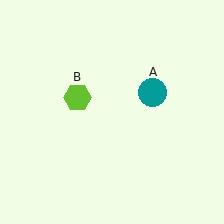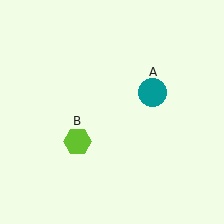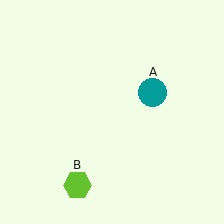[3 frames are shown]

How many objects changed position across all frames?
1 object changed position: lime hexagon (object B).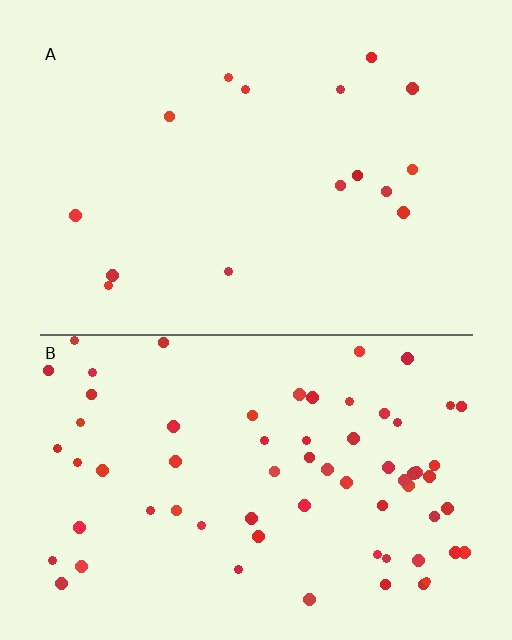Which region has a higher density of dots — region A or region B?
B (the bottom).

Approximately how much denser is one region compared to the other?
Approximately 4.3× — region B over region A.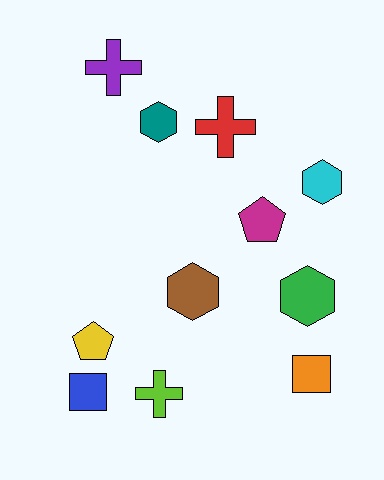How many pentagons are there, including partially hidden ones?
There are 2 pentagons.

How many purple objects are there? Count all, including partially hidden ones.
There is 1 purple object.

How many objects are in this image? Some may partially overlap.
There are 11 objects.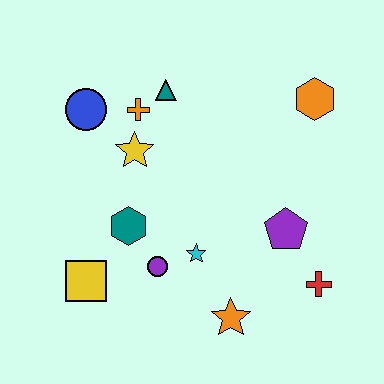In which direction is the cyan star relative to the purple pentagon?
The cyan star is to the left of the purple pentagon.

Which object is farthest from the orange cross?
The red cross is farthest from the orange cross.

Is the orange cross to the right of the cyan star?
No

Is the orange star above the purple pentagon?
No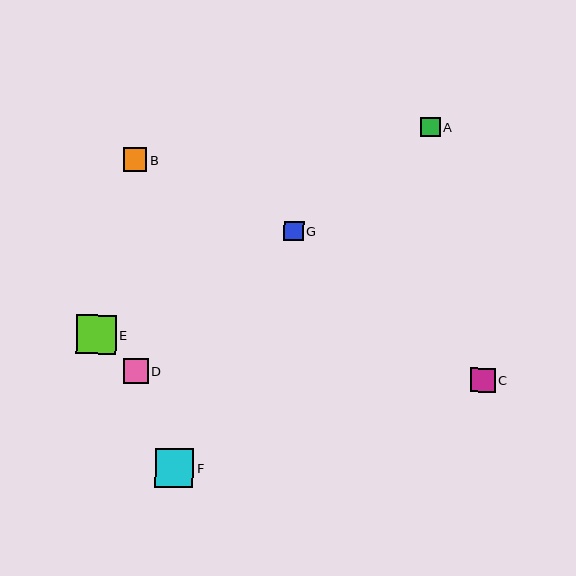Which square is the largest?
Square E is the largest with a size of approximately 39 pixels.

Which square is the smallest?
Square A is the smallest with a size of approximately 19 pixels.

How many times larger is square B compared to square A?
Square B is approximately 1.2 times the size of square A.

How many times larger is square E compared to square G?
Square E is approximately 2.0 times the size of square G.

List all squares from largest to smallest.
From largest to smallest: E, F, D, C, B, G, A.